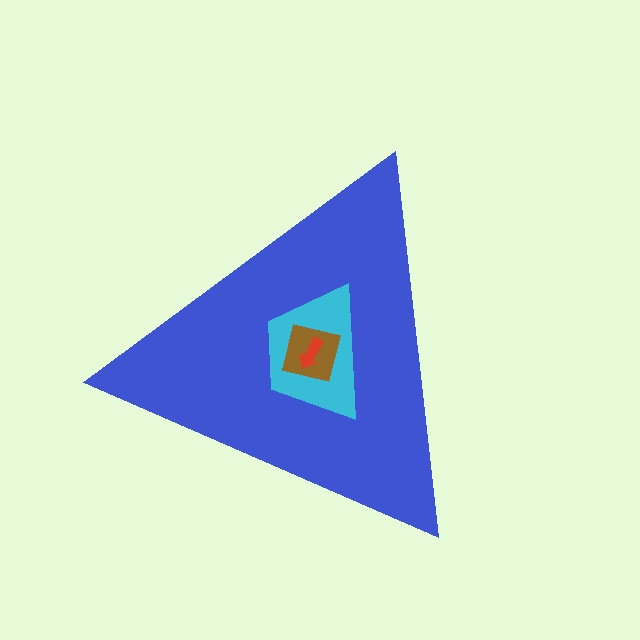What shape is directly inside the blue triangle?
The cyan trapezoid.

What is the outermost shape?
The blue triangle.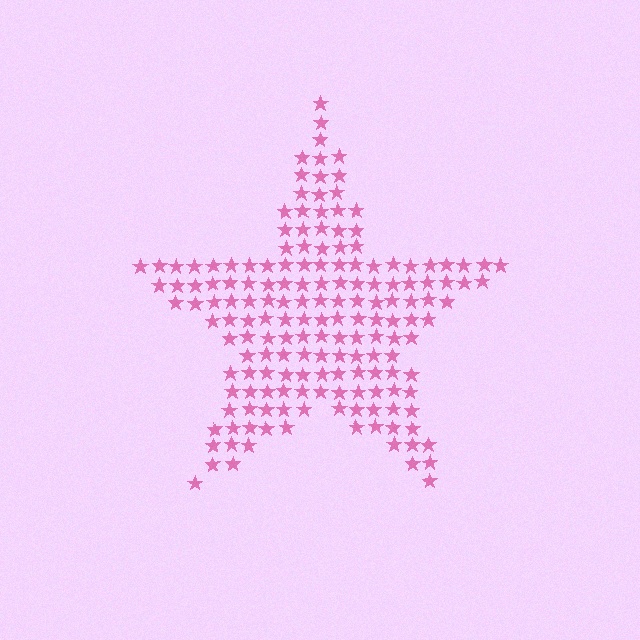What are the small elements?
The small elements are stars.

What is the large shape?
The large shape is a star.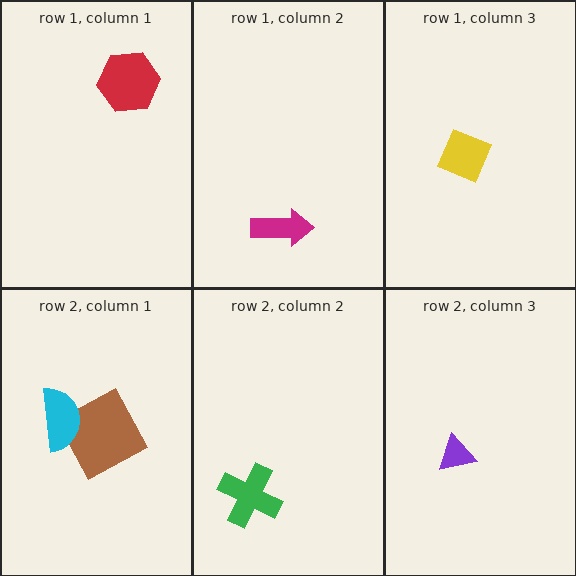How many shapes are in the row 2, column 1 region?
2.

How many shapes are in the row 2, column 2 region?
1.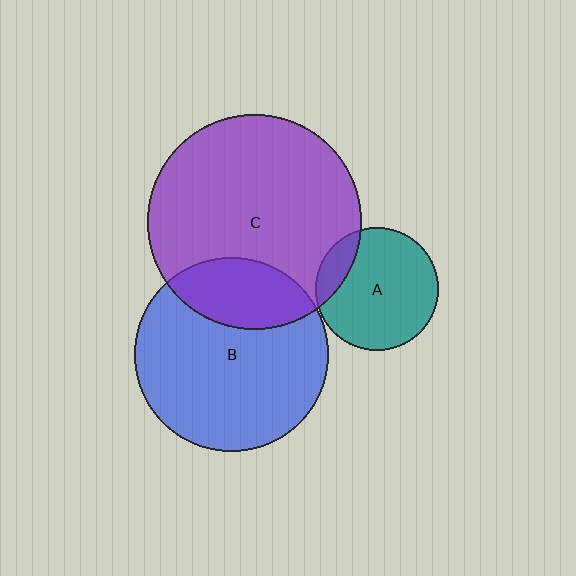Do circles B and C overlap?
Yes.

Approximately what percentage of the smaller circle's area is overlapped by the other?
Approximately 25%.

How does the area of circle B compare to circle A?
Approximately 2.5 times.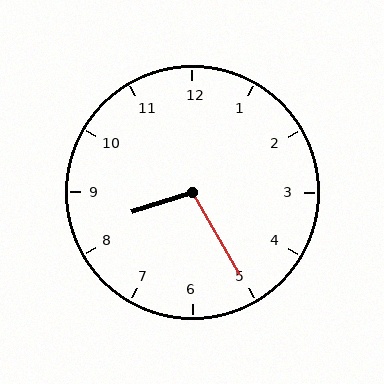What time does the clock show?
8:25.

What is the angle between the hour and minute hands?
Approximately 102 degrees.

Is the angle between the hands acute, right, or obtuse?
It is obtuse.